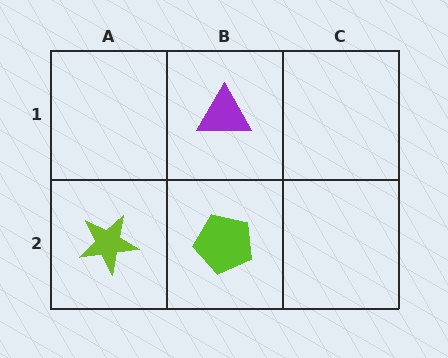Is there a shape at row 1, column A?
No, that cell is empty.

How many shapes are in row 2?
2 shapes.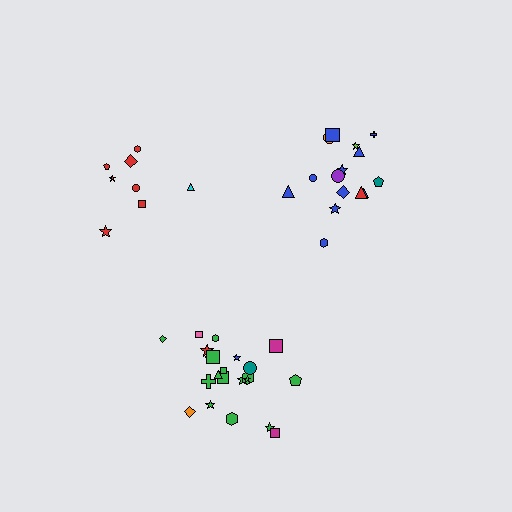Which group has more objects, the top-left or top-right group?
The top-right group.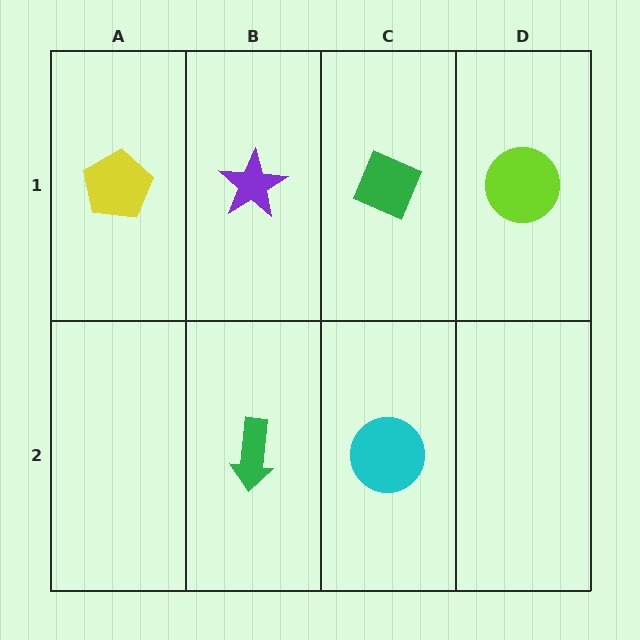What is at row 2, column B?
A green arrow.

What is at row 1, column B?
A purple star.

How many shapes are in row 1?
4 shapes.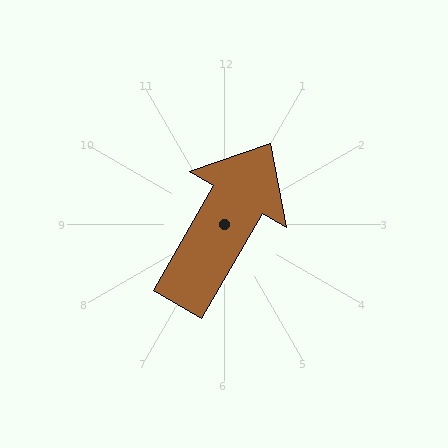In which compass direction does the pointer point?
Northeast.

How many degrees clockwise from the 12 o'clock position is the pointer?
Approximately 30 degrees.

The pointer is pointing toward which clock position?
Roughly 1 o'clock.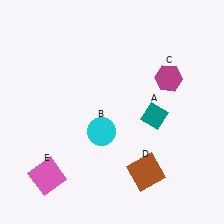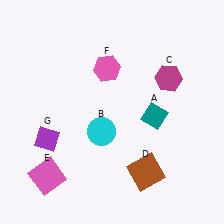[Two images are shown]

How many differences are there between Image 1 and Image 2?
There are 2 differences between the two images.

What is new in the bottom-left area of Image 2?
A purple diamond (G) was added in the bottom-left area of Image 2.